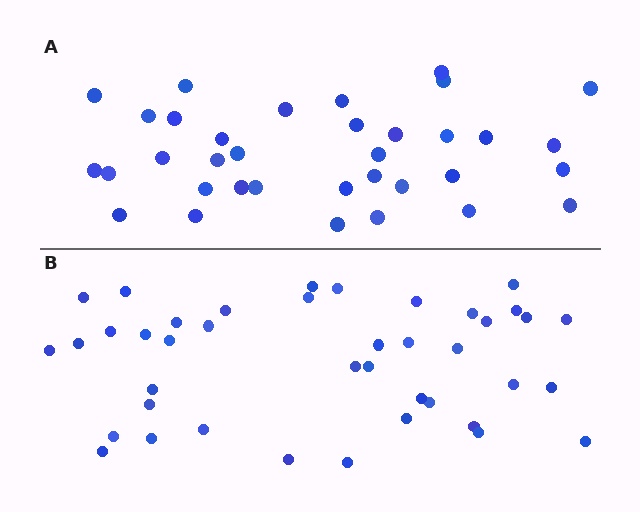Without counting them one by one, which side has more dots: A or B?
Region B (the bottom region) has more dots.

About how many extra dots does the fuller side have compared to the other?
Region B has about 6 more dots than region A.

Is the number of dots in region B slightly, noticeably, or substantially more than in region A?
Region B has only slightly more — the two regions are fairly close. The ratio is roughly 1.2 to 1.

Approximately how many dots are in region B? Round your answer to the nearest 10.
About 40 dots. (The exact count is 41, which rounds to 40.)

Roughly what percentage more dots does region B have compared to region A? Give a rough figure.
About 15% more.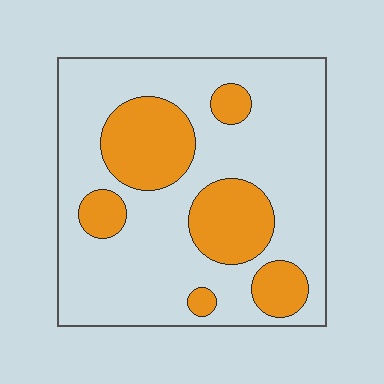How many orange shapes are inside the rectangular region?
6.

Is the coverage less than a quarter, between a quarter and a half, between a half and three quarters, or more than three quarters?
Between a quarter and a half.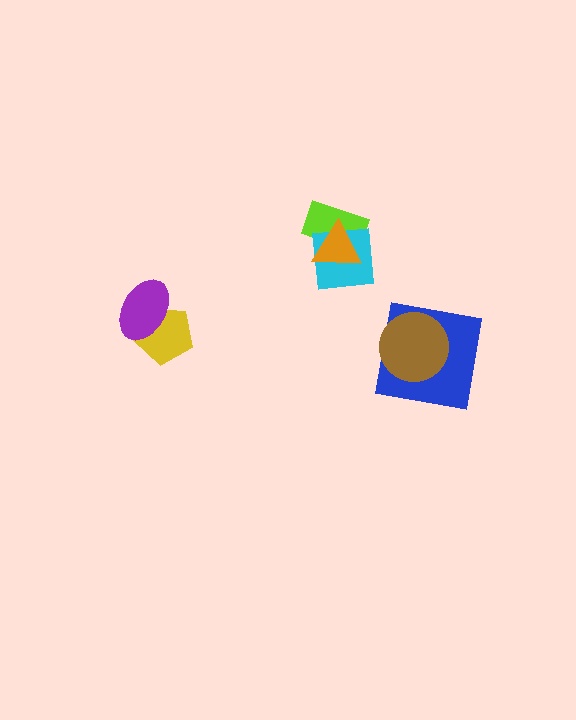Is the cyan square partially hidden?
Yes, it is partially covered by another shape.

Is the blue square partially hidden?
Yes, it is partially covered by another shape.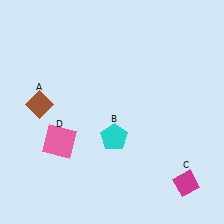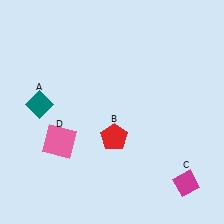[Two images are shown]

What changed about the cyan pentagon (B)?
In Image 1, B is cyan. In Image 2, it changed to red.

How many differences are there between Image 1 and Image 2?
There are 2 differences between the two images.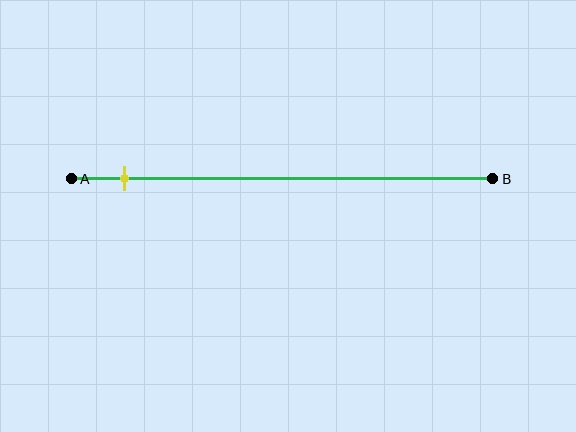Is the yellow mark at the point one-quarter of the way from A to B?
No, the mark is at about 15% from A, not at the 25% one-quarter point.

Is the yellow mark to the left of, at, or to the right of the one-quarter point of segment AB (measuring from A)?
The yellow mark is to the left of the one-quarter point of segment AB.